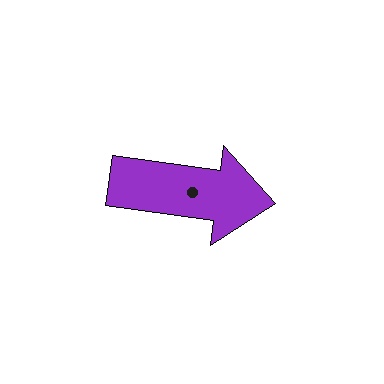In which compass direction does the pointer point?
East.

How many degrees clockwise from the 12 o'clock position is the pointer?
Approximately 98 degrees.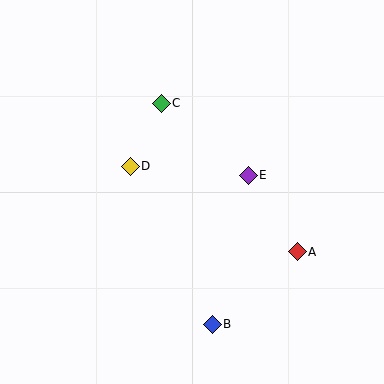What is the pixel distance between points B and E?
The distance between B and E is 154 pixels.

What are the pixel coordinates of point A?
Point A is at (297, 252).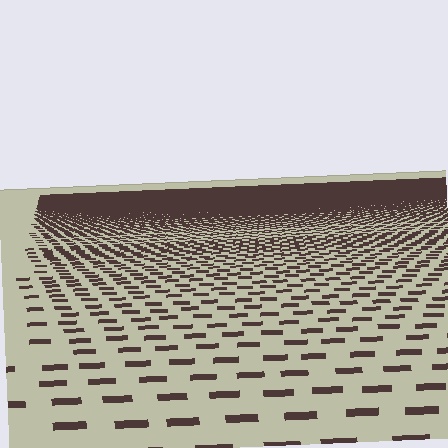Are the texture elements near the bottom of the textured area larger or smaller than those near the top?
Larger. Near the bottom, elements are closer to the viewer and appear at a bigger on-screen size.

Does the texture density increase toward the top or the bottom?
Density increases toward the top.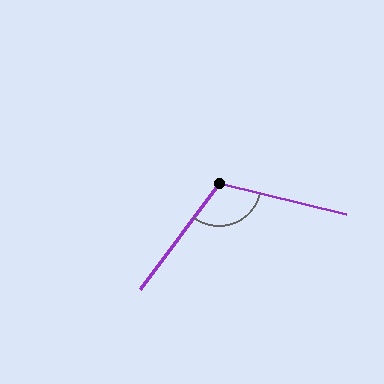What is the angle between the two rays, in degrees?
Approximately 113 degrees.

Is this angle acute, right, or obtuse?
It is obtuse.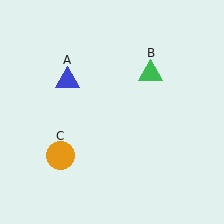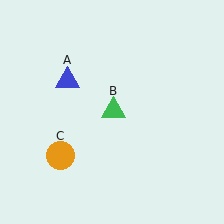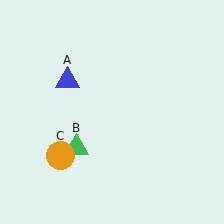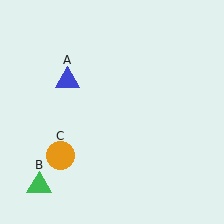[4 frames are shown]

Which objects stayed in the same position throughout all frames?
Blue triangle (object A) and orange circle (object C) remained stationary.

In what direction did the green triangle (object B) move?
The green triangle (object B) moved down and to the left.